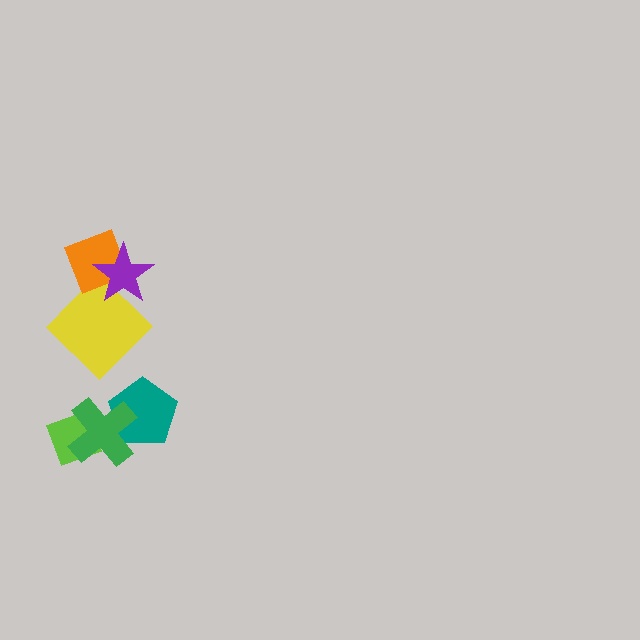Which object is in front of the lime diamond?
The green cross is in front of the lime diamond.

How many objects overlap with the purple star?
2 objects overlap with the purple star.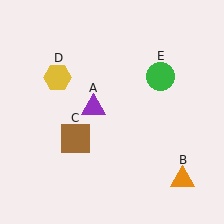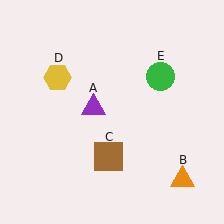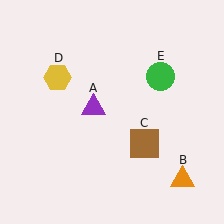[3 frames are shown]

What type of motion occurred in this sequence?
The brown square (object C) rotated counterclockwise around the center of the scene.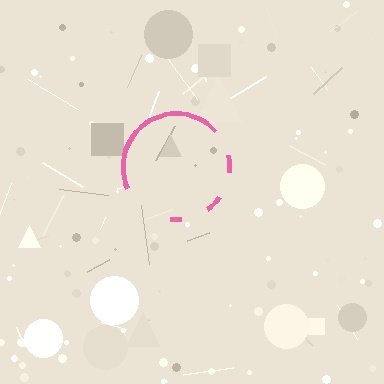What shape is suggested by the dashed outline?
The dashed outline suggests a circle.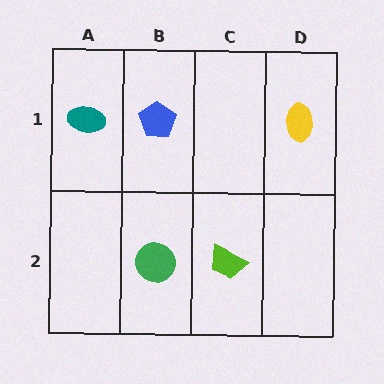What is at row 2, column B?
A green circle.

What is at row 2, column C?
A lime trapezoid.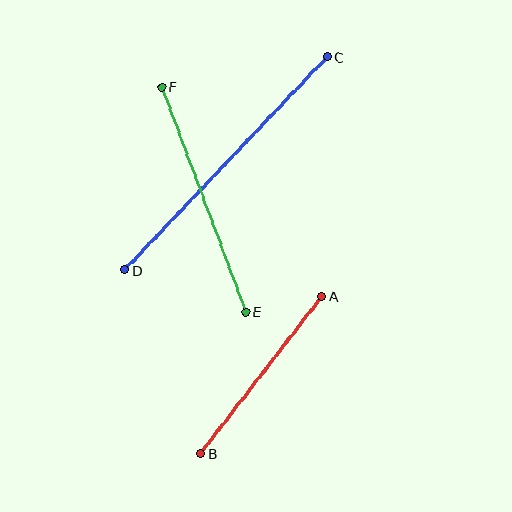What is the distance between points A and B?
The distance is approximately 199 pixels.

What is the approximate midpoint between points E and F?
The midpoint is at approximately (204, 199) pixels.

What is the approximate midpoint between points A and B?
The midpoint is at approximately (261, 375) pixels.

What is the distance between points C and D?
The distance is approximately 294 pixels.